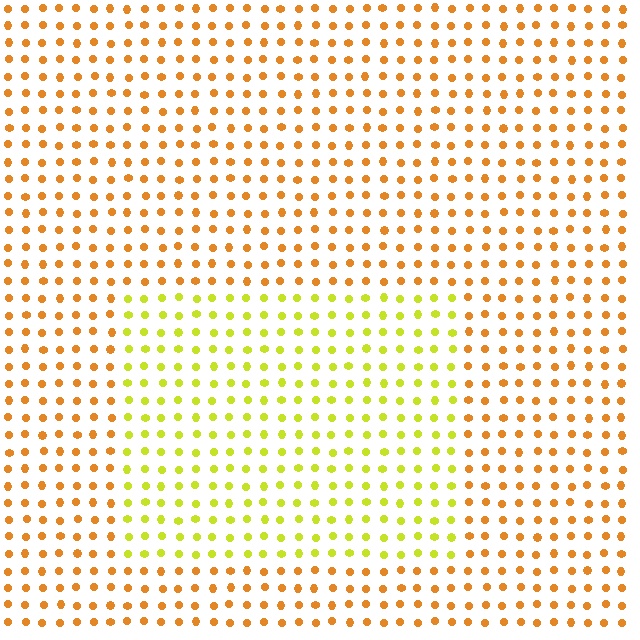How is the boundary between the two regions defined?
The boundary is defined purely by a slight shift in hue (about 39 degrees). Spacing, size, and orientation are identical on both sides.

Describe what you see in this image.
The image is filled with small orange elements in a uniform arrangement. A rectangle-shaped region is visible where the elements are tinted to a slightly different hue, forming a subtle color boundary.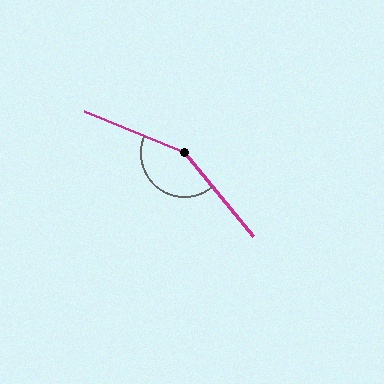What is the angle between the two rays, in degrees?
Approximately 152 degrees.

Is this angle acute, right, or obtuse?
It is obtuse.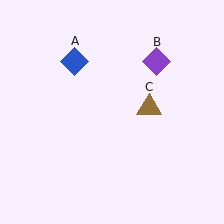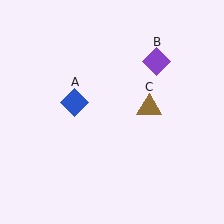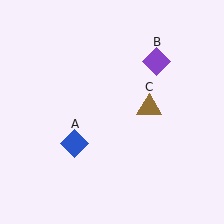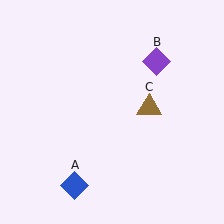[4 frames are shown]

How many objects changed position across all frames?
1 object changed position: blue diamond (object A).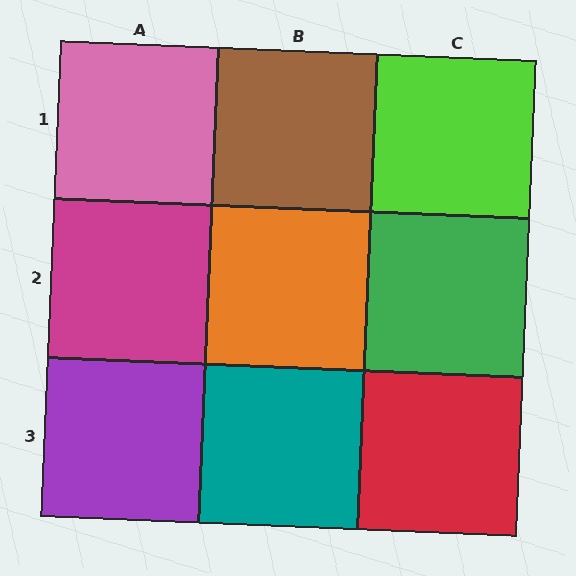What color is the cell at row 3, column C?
Red.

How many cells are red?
1 cell is red.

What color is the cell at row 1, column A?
Pink.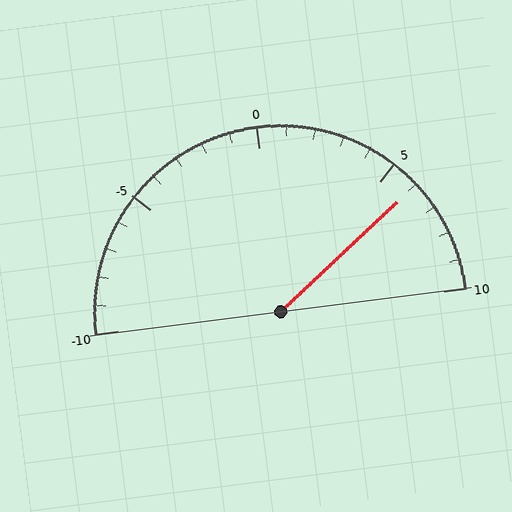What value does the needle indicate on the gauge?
The needle indicates approximately 6.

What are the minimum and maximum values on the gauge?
The gauge ranges from -10 to 10.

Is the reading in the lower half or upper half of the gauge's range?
The reading is in the upper half of the range (-10 to 10).